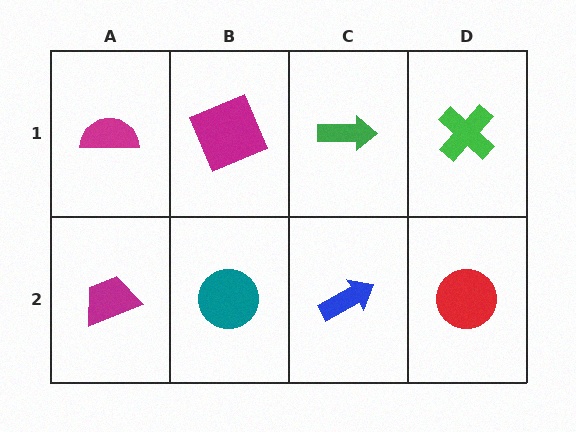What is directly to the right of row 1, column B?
A green arrow.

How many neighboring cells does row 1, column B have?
3.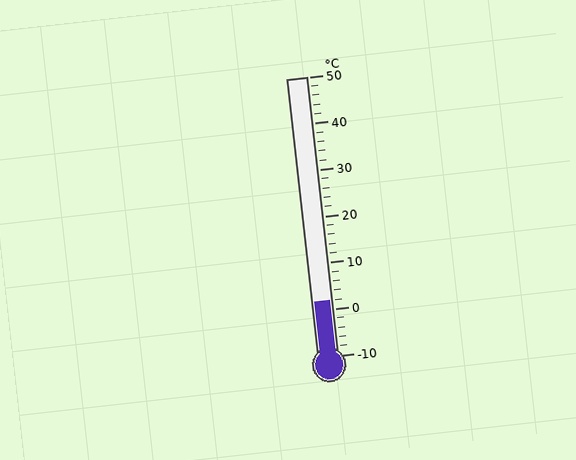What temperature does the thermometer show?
The thermometer shows approximately 2°C.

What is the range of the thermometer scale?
The thermometer scale ranges from -10°C to 50°C.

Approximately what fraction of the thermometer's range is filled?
The thermometer is filled to approximately 20% of its range.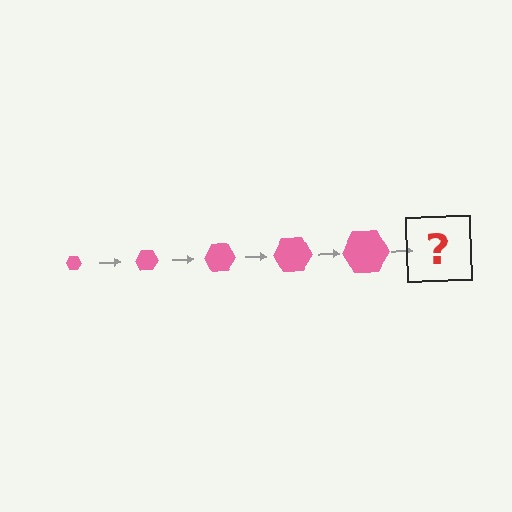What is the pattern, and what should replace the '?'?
The pattern is that the hexagon gets progressively larger each step. The '?' should be a pink hexagon, larger than the previous one.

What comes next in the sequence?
The next element should be a pink hexagon, larger than the previous one.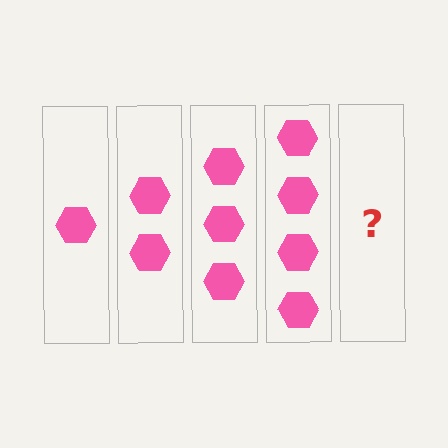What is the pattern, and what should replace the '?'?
The pattern is that each step adds one more hexagon. The '?' should be 5 hexagons.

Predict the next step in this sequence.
The next step is 5 hexagons.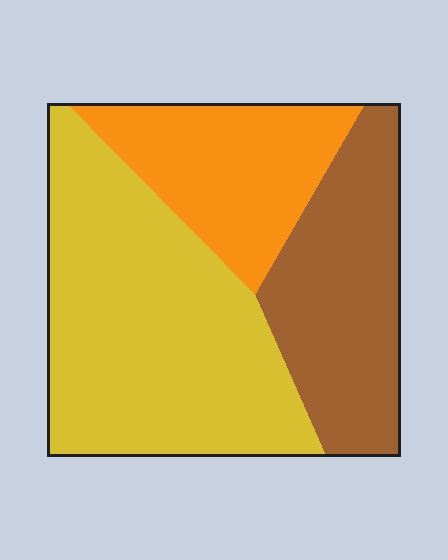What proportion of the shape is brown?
Brown takes up about one quarter (1/4) of the shape.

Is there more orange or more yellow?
Yellow.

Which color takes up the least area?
Orange, at roughly 25%.